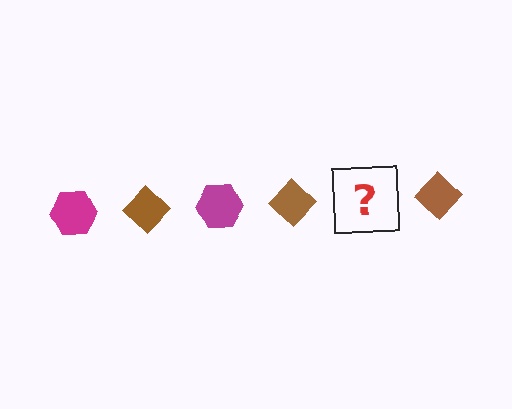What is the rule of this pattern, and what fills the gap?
The rule is that the pattern alternates between magenta hexagon and brown diamond. The gap should be filled with a magenta hexagon.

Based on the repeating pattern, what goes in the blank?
The blank should be a magenta hexagon.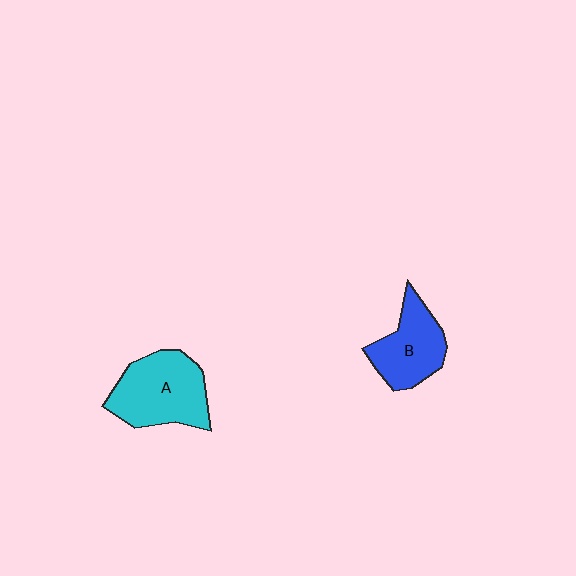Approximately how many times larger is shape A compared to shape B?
Approximately 1.3 times.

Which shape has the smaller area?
Shape B (blue).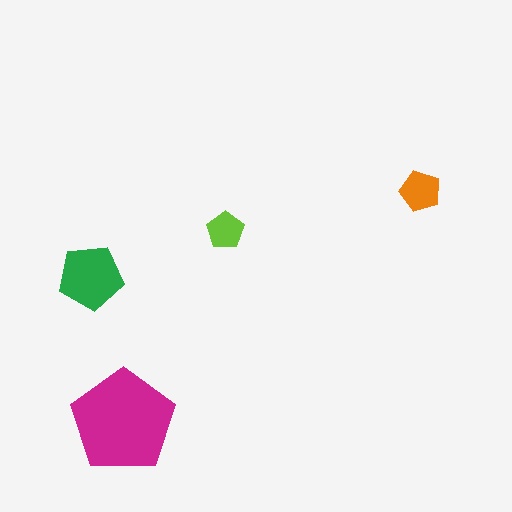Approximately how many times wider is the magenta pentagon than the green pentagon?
About 1.5 times wider.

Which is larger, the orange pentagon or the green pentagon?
The green one.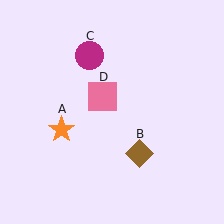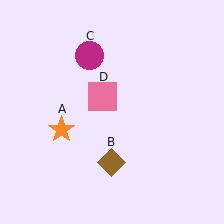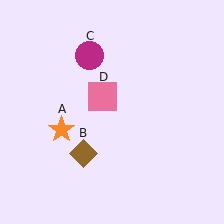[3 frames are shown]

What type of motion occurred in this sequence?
The brown diamond (object B) rotated clockwise around the center of the scene.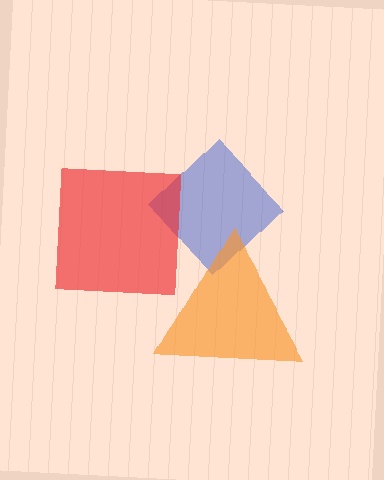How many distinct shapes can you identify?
There are 3 distinct shapes: a blue diamond, a red square, an orange triangle.